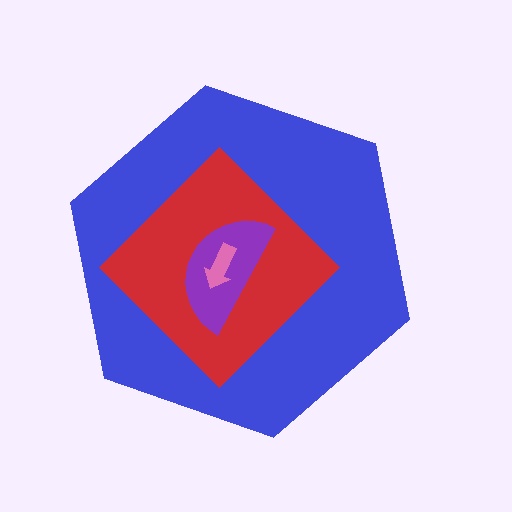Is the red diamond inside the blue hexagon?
Yes.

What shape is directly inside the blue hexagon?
The red diamond.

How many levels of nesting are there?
4.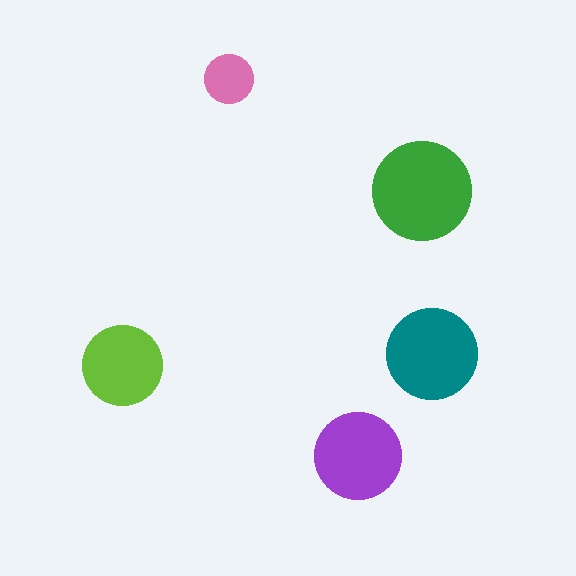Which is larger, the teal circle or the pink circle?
The teal one.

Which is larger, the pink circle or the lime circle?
The lime one.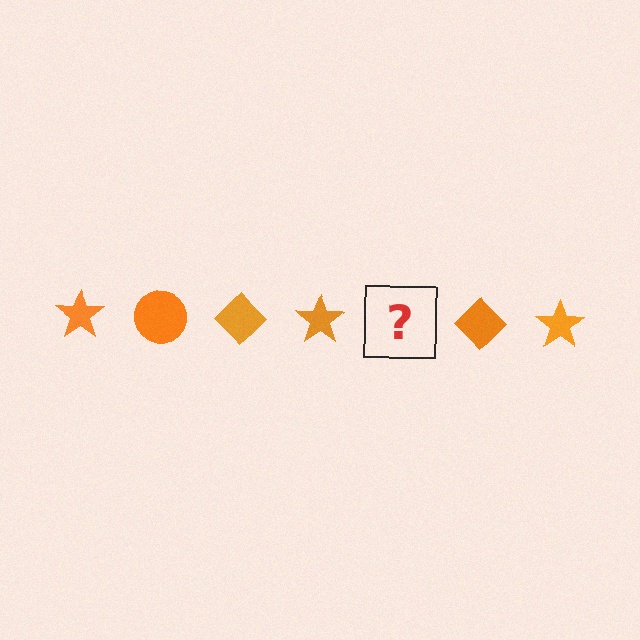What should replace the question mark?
The question mark should be replaced with an orange circle.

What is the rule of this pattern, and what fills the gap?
The rule is that the pattern cycles through star, circle, diamond shapes in orange. The gap should be filled with an orange circle.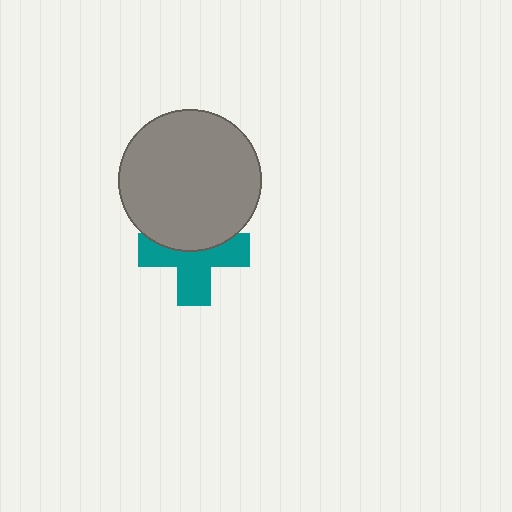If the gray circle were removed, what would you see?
You would see the complete teal cross.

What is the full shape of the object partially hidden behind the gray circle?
The partially hidden object is a teal cross.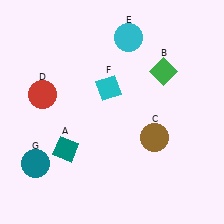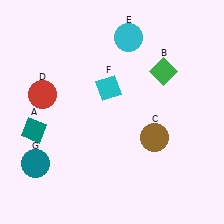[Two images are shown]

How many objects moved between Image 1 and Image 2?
1 object moved between the two images.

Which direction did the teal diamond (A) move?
The teal diamond (A) moved left.